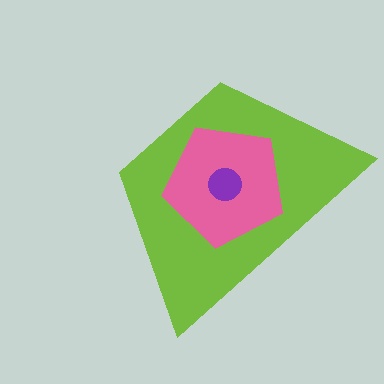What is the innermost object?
The purple circle.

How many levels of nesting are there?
3.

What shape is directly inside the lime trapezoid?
The pink pentagon.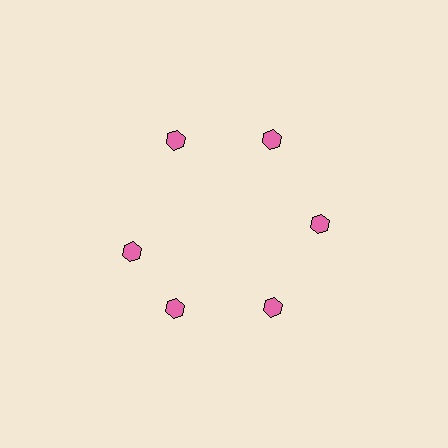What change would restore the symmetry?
The symmetry would be restored by rotating it back into even spacing with its neighbors so that all 6 hexagons sit at equal angles and equal distance from the center.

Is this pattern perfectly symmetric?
No. The 6 pink hexagons are arranged in a ring, but one element near the 9 o'clock position is rotated out of alignment along the ring, breaking the 6-fold rotational symmetry.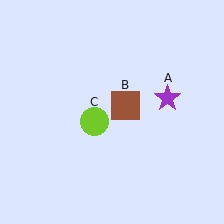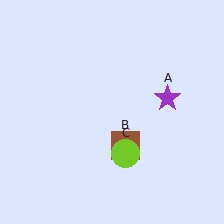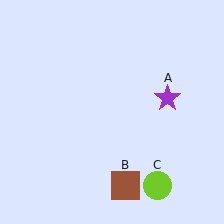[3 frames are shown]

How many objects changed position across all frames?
2 objects changed position: brown square (object B), lime circle (object C).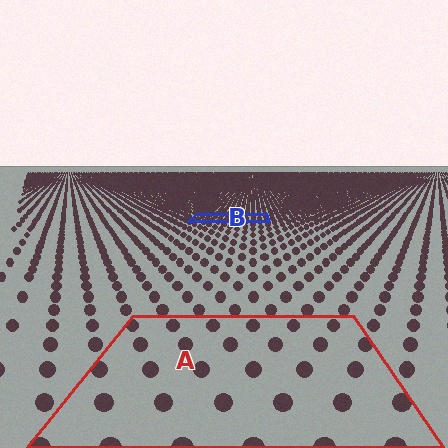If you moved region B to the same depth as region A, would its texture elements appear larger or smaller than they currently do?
They would appear larger. At a closer depth, the same texture elements are projected at a bigger on-screen size.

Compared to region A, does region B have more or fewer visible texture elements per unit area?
Region B has more texture elements per unit area — they are packed more densely because it is farther away.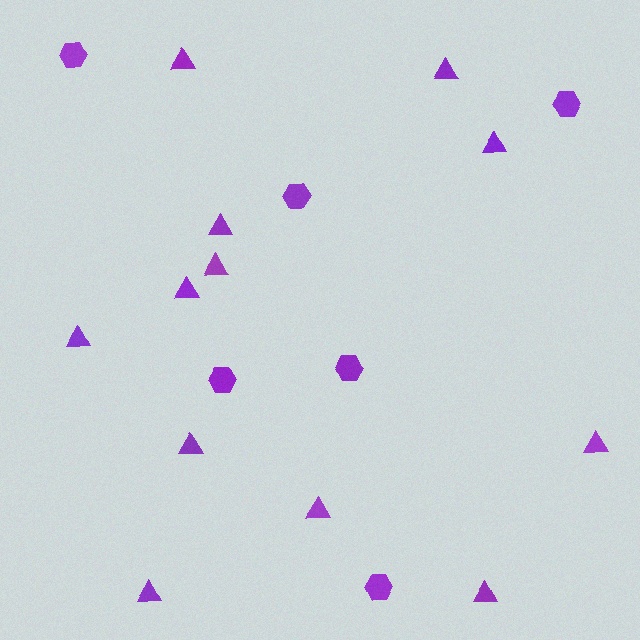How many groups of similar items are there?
There are 2 groups: one group of hexagons (6) and one group of triangles (12).